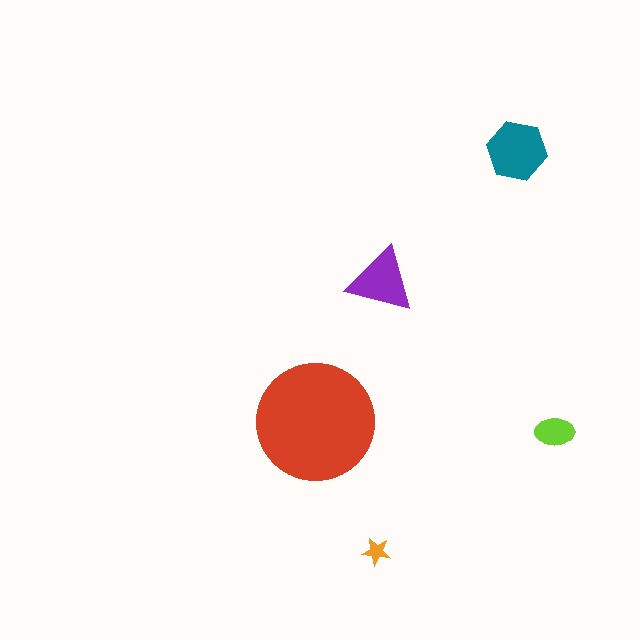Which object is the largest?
The red circle.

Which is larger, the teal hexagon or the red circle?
The red circle.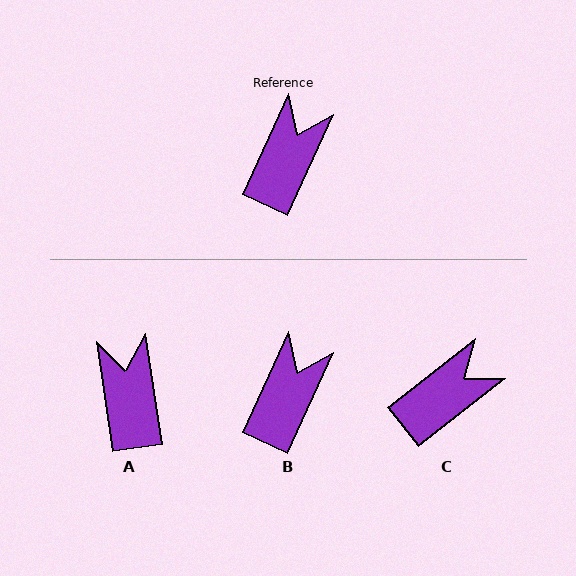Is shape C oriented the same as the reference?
No, it is off by about 27 degrees.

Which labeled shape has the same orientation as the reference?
B.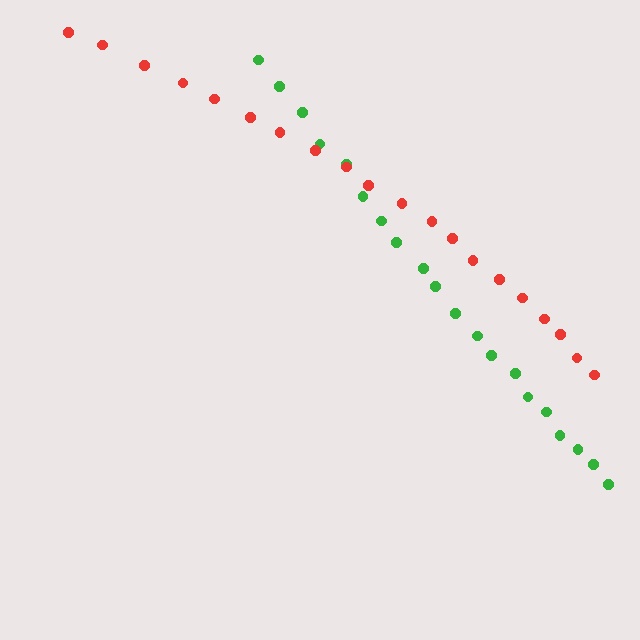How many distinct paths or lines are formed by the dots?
There are 2 distinct paths.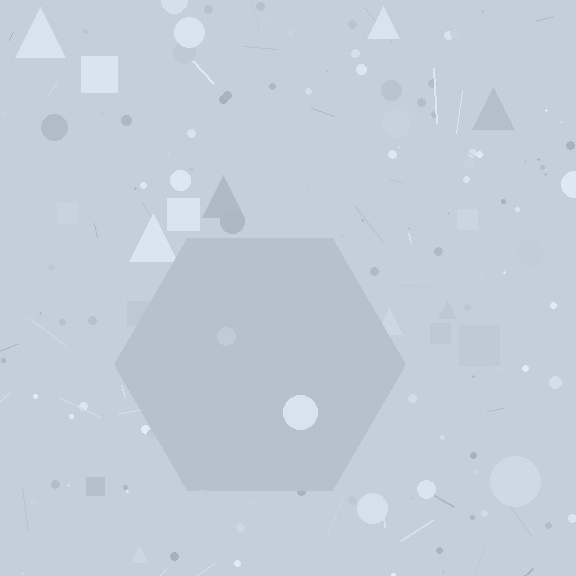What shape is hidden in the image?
A hexagon is hidden in the image.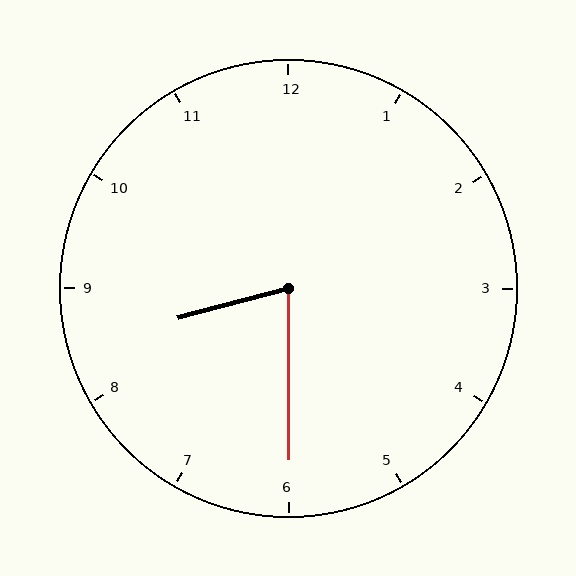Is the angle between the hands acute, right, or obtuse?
It is acute.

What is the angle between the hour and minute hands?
Approximately 75 degrees.